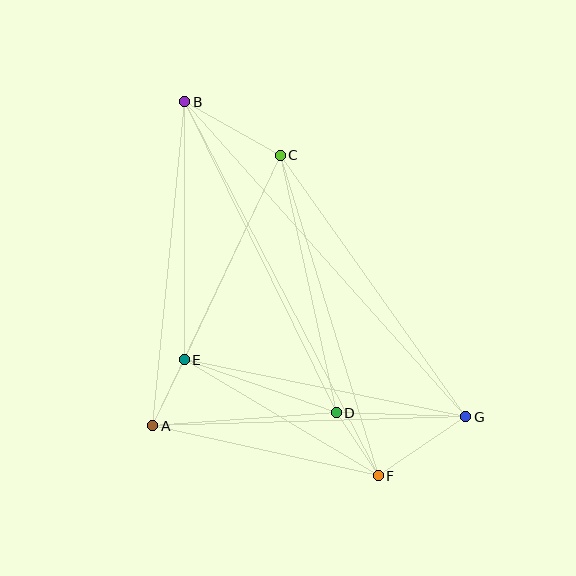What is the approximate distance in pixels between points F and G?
The distance between F and G is approximately 105 pixels.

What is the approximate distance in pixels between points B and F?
The distance between B and F is approximately 421 pixels.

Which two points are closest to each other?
Points A and E are closest to each other.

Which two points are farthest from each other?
Points B and G are farthest from each other.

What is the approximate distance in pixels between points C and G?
The distance between C and G is approximately 321 pixels.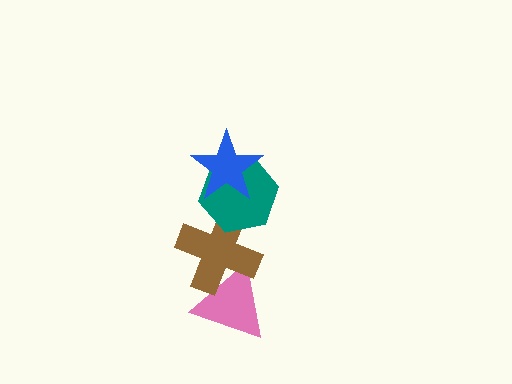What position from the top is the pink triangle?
The pink triangle is 4th from the top.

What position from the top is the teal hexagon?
The teal hexagon is 2nd from the top.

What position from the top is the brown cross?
The brown cross is 3rd from the top.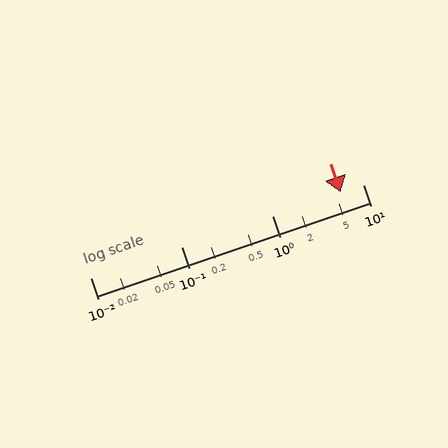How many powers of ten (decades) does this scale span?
The scale spans 3 decades, from 0.01 to 10.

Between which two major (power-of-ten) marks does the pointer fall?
The pointer is between 1 and 10.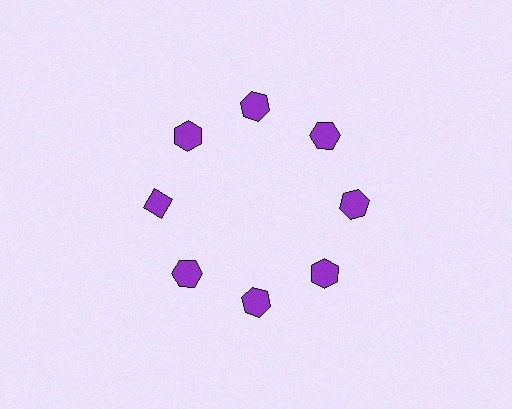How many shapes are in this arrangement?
There are 8 shapes arranged in a ring pattern.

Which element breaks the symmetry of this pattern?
The purple diamond at roughly the 9 o'clock position breaks the symmetry. All other shapes are purple hexagons.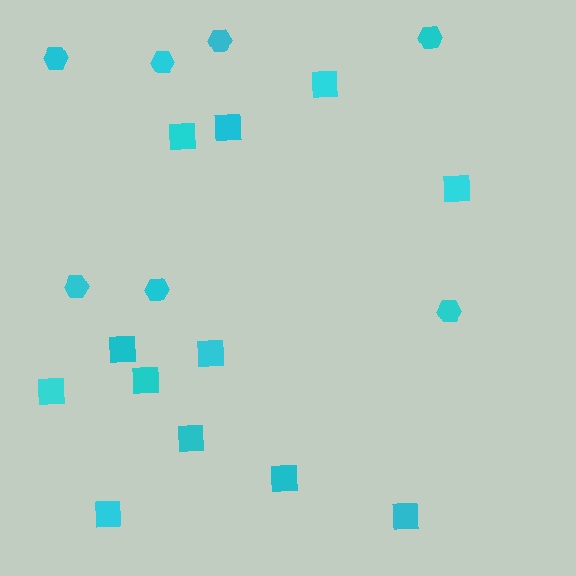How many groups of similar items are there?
There are 2 groups: one group of hexagons (7) and one group of squares (12).